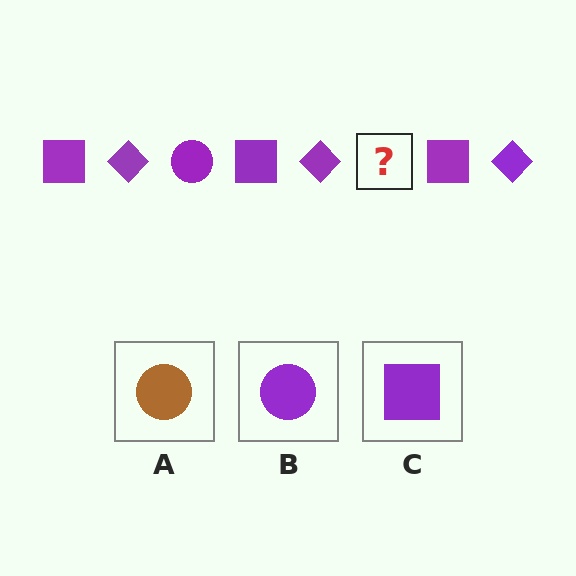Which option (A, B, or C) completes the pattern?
B.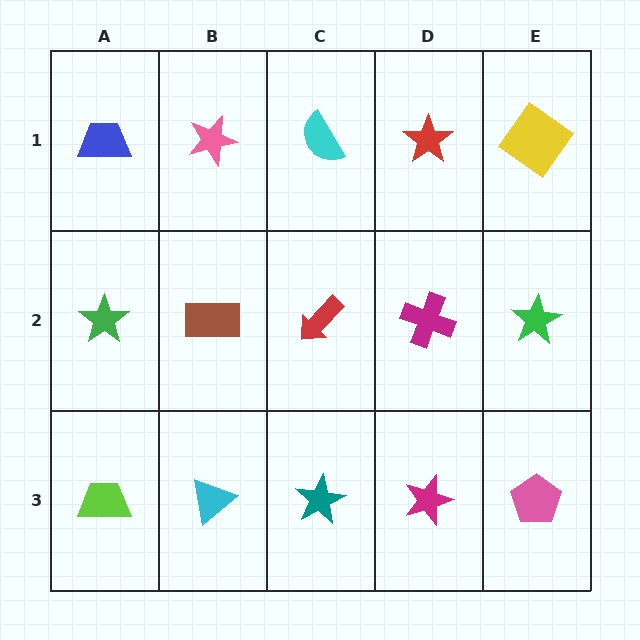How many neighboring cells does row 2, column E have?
3.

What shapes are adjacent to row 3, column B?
A brown rectangle (row 2, column B), a lime trapezoid (row 3, column A), a teal star (row 3, column C).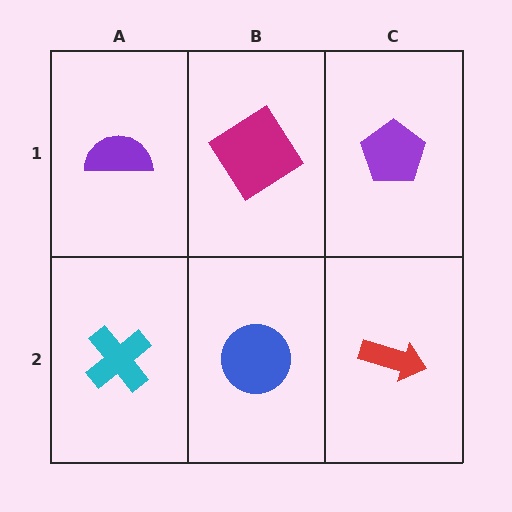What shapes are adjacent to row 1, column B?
A blue circle (row 2, column B), a purple semicircle (row 1, column A), a purple pentagon (row 1, column C).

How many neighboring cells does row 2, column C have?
2.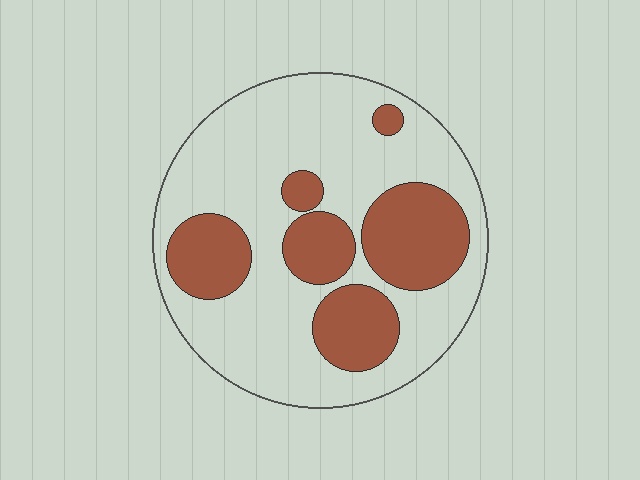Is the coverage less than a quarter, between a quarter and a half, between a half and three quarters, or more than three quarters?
Between a quarter and a half.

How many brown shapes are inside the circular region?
6.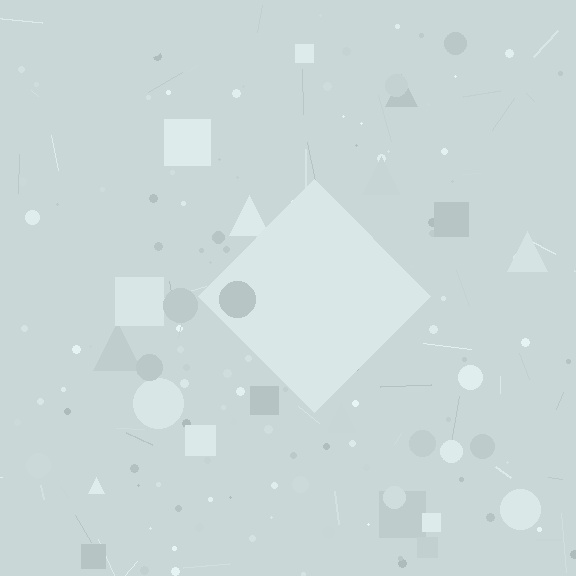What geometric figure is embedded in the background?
A diamond is embedded in the background.